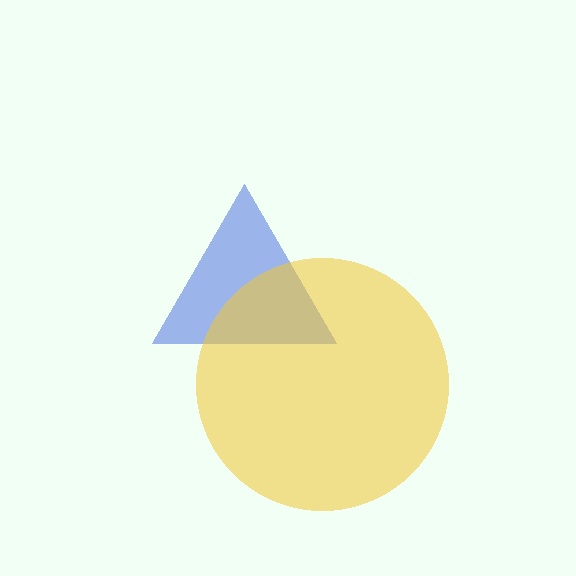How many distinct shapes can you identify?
There are 2 distinct shapes: a blue triangle, a yellow circle.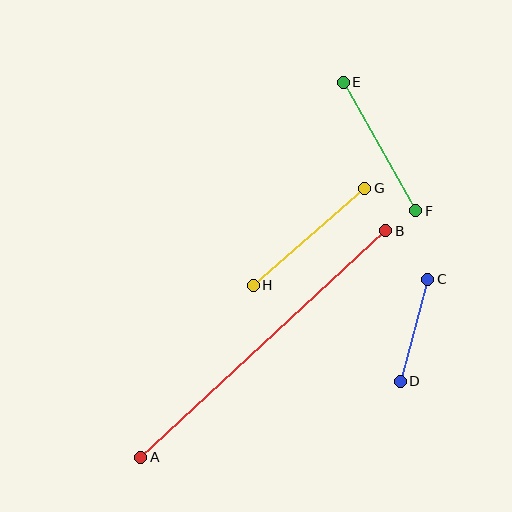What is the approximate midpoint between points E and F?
The midpoint is at approximately (379, 146) pixels.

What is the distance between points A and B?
The distance is approximately 334 pixels.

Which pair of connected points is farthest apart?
Points A and B are farthest apart.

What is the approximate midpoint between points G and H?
The midpoint is at approximately (309, 237) pixels.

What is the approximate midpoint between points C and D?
The midpoint is at approximately (414, 330) pixels.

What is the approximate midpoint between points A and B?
The midpoint is at approximately (263, 344) pixels.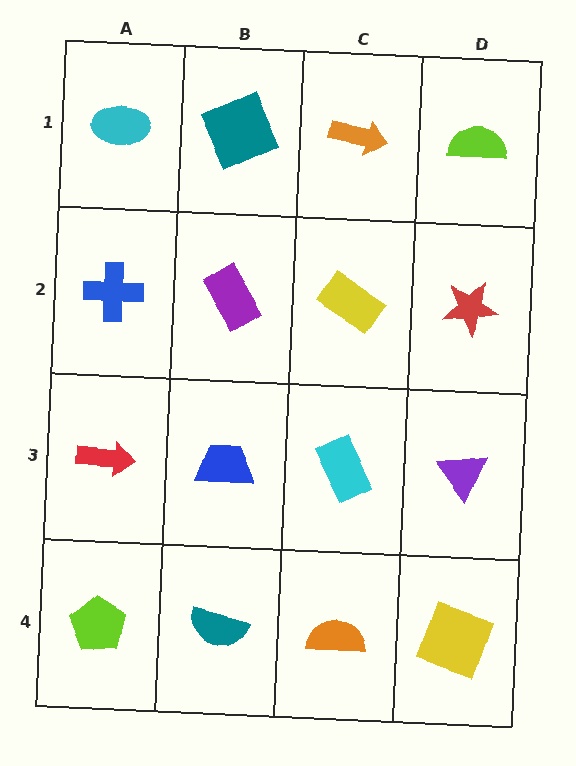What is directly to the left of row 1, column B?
A cyan ellipse.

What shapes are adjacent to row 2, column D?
A lime semicircle (row 1, column D), a purple triangle (row 3, column D), a yellow rectangle (row 2, column C).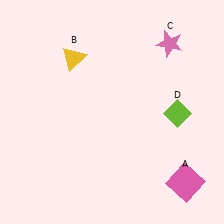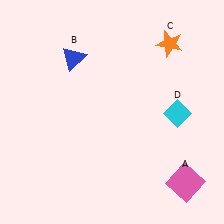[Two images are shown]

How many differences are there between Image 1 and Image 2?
There are 3 differences between the two images.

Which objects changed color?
B changed from yellow to blue. C changed from pink to orange. D changed from lime to cyan.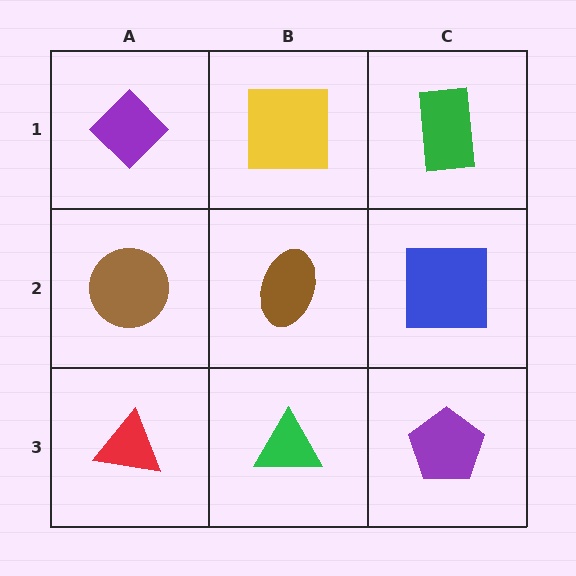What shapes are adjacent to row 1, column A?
A brown circle (row 2, column A), a yellow square (row 1, column B).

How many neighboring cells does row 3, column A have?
2.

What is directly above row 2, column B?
A yellow square.